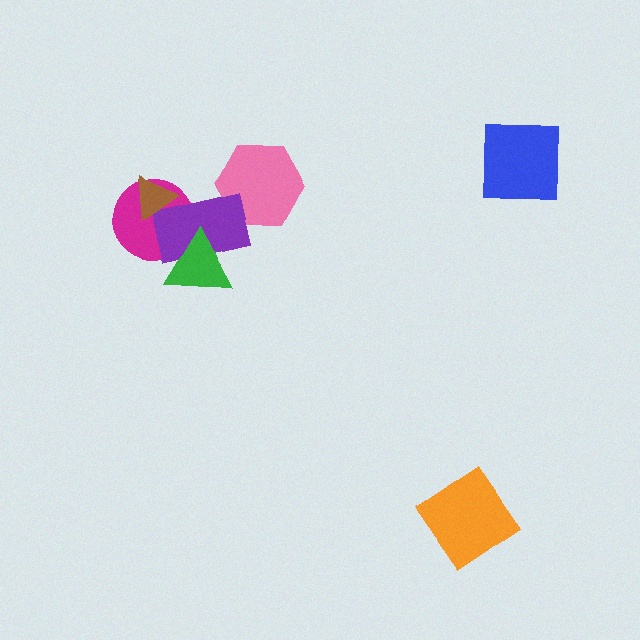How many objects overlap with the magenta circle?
3 objects overlap with the magenta circle.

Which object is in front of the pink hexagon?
The purple rectangle is in front of the pink hexagon.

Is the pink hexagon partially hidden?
Yes, it is partially covered by another shape.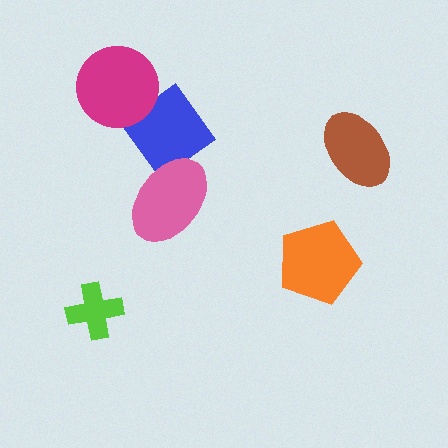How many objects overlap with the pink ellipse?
1 object overlaps with the pink ellipse.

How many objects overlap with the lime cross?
0 objects overlap with the lime cross.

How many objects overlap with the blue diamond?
2 objects overlap with the blue diamond.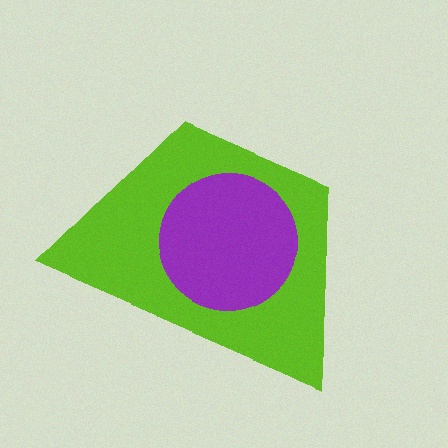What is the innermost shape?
The purple circle.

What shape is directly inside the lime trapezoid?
The purple circle.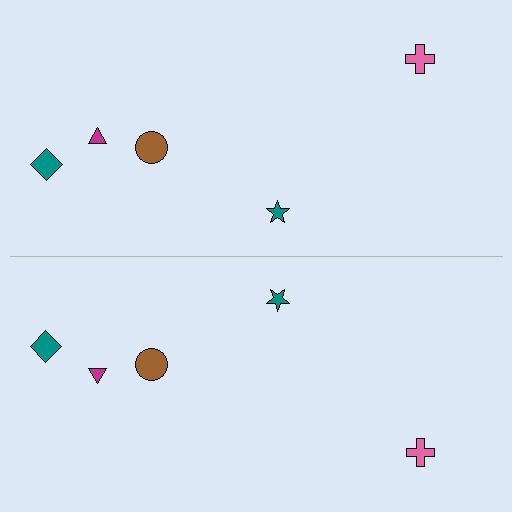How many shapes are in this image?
There are 10 shapes in this image.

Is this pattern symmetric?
Yes, this pattern has bilateral (reflection) symmetry.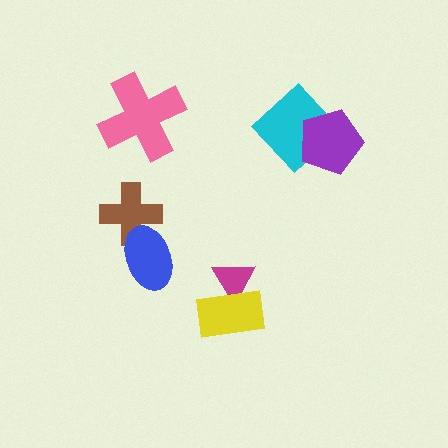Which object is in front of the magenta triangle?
The yellow rectangle is in front of the magenta triangle.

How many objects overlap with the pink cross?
0 objects overlap with the pink cross.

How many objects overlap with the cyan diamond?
1 object overlaps with the cyan diamond.